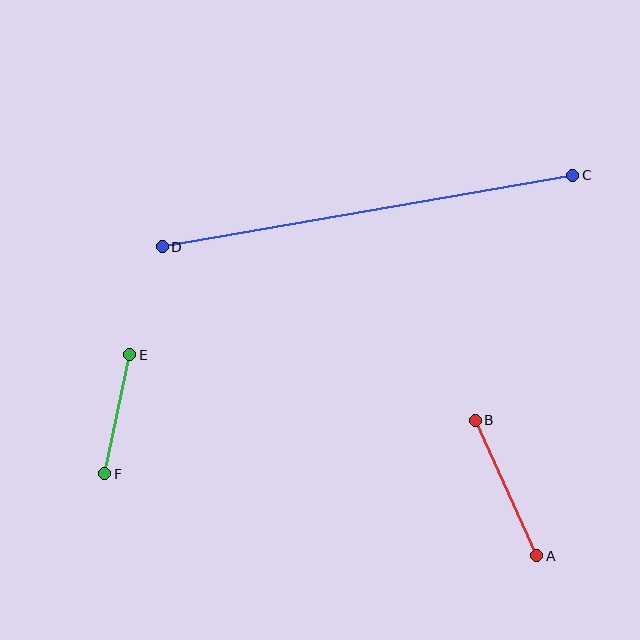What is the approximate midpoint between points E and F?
The midpoint is at approximately (117, 414) pixels.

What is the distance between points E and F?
The distance is approximately 121 pixels.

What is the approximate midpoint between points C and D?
The midpoint is at approximately (367, 211) pixels.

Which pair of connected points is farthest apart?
Points C and D are farthest apart.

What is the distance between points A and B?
The distance is approximately 149 pixels.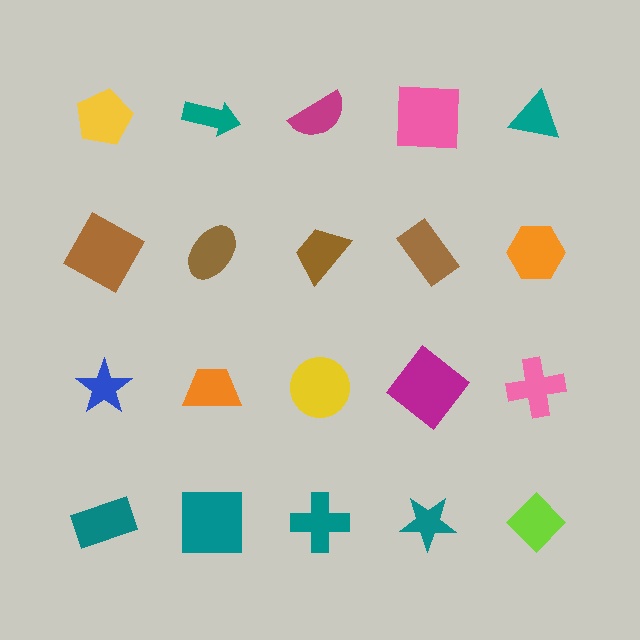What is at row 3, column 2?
An orange trapezoid.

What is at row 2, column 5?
An orange hexagon.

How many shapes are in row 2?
5 shapes.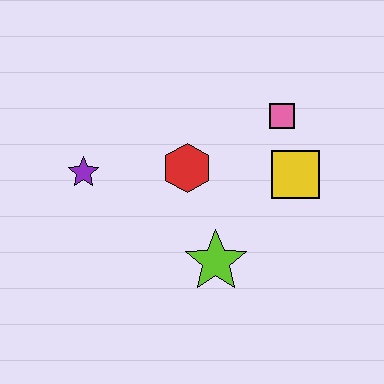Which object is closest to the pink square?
The yellow square is closest to the pink square.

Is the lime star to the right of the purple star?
Yes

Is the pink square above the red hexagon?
Yes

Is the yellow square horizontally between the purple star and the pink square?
No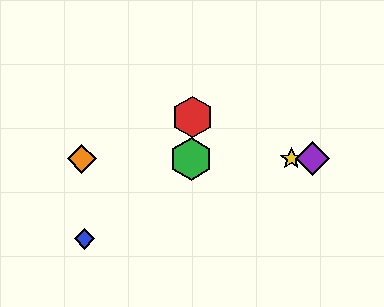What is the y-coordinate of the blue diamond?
The blue diamond is at y≈239.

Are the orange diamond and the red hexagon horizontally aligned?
No, the orange diamond is at y≈159 and the red hexagon is at y≈117.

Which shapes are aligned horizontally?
The green hexagon, the yellow star, the purple diamond, the orange diamond are aligned horizontally.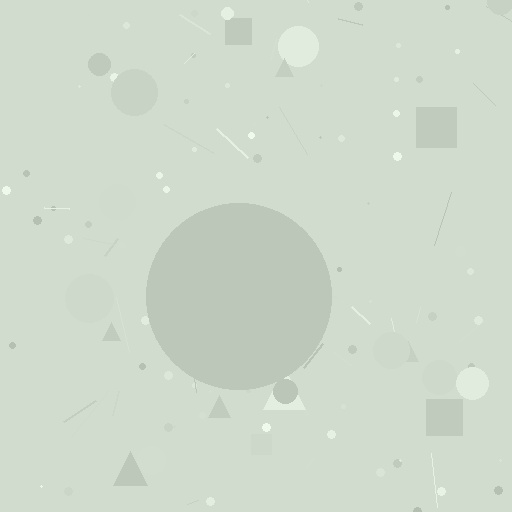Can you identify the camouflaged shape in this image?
The camouflaged shape is a circle.